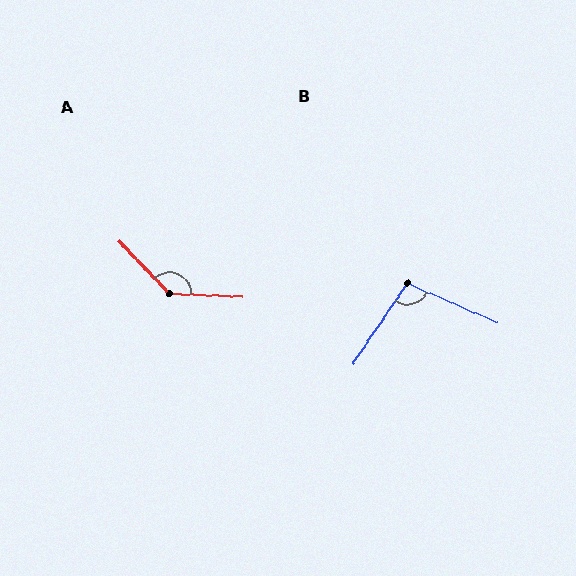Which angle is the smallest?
B, at approximately 100 degrees.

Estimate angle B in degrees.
Approximately 100 degrees.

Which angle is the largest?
A, at approximately 136 degrees.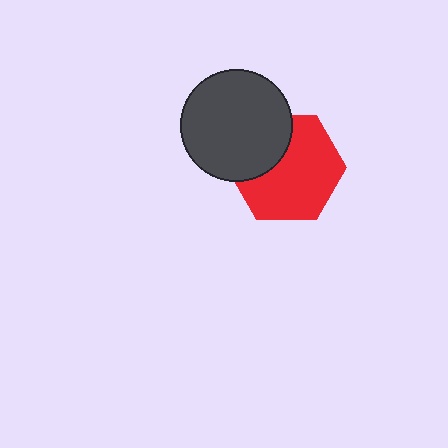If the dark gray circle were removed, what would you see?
You would see the complete red hexagon.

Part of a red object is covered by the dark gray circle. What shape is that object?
It is a hexagon.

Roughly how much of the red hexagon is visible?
Most of it is visible (roughly 69%).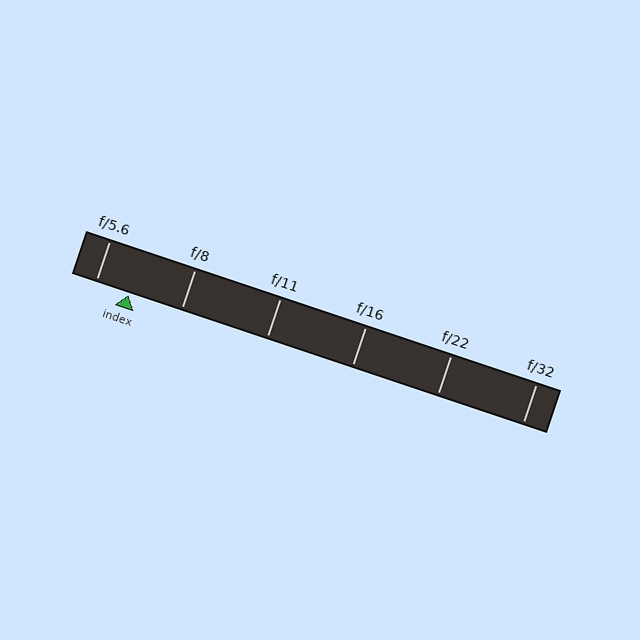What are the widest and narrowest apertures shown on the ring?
The widest aperture shown is f/5.6 and the narrowest is f/32.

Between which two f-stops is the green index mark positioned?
The index mark is between f/5.6 and f/8.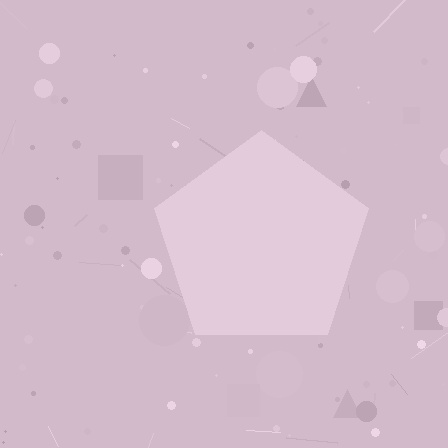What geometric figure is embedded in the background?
A pentagon is embedded in the background.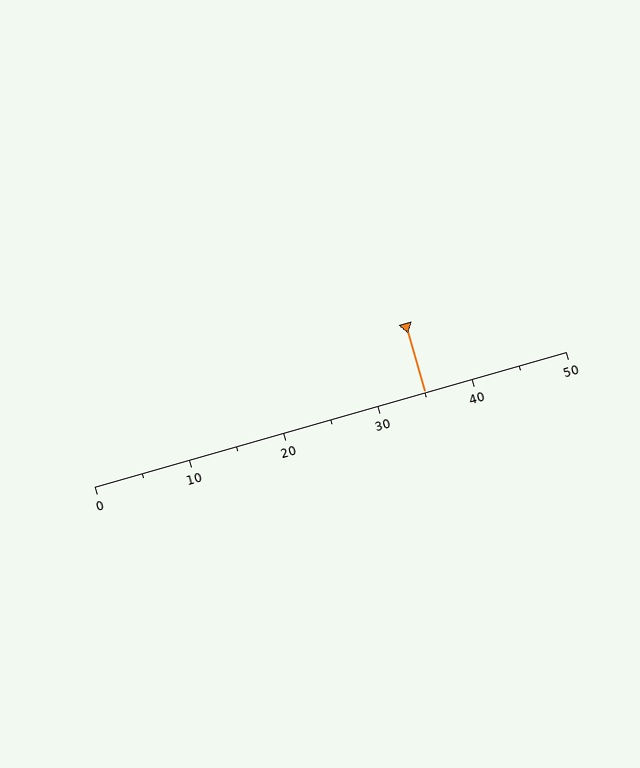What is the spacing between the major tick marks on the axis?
The major ticks are spaced 10 apart.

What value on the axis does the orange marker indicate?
The marker indicates approximately 35.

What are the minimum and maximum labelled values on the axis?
The axis runs from 0 to 50.